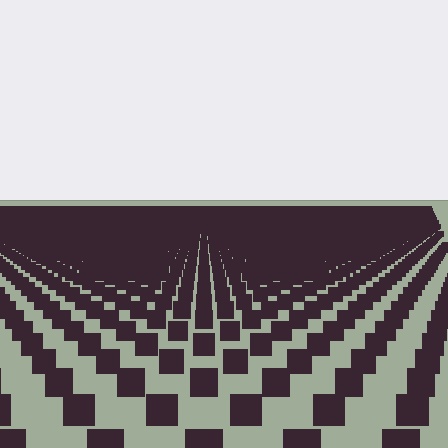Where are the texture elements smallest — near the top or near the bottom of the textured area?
Near the top.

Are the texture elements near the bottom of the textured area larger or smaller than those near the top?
Larger. Near the bottom, elements are closer to the viewer and appear at a bigger on-screen size.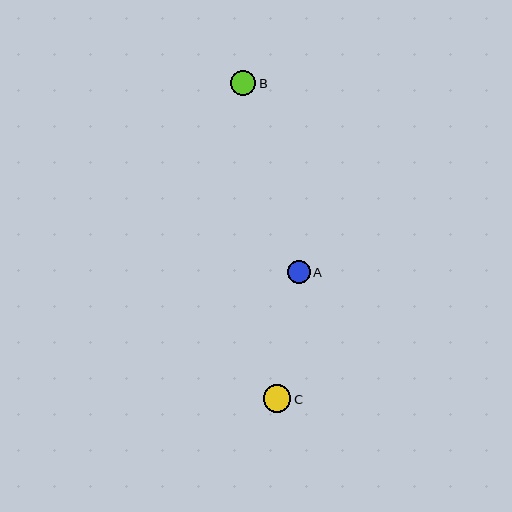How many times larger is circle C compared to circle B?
Circle C is approximately 1.1 times the size of circle B.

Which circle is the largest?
Circle C is the largest with a size of approximately 28 pixels.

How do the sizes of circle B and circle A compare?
Circle B and circle A are approximately the same size.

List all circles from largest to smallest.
From largest to smallest: C, B, A.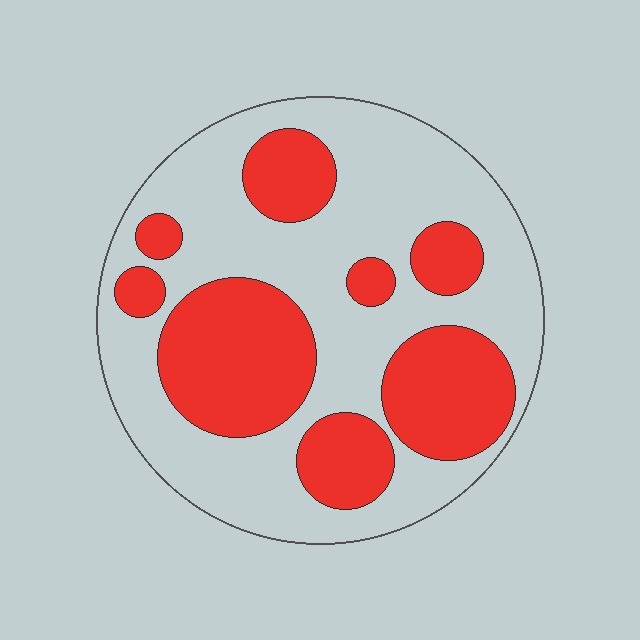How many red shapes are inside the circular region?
8.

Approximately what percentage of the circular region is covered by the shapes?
Approximately 40%.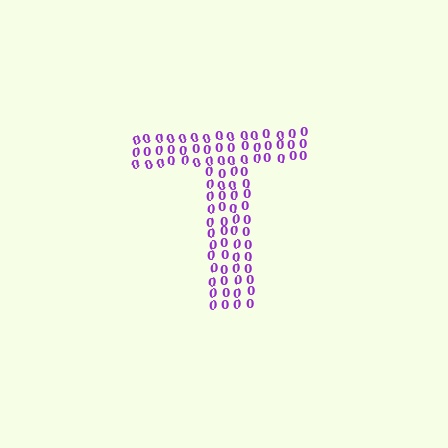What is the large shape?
The large shape is the letter T.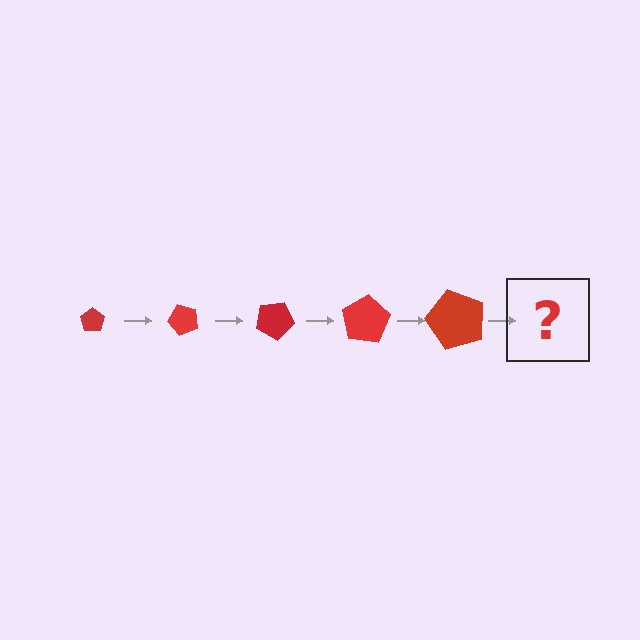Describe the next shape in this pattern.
It should be a pentagon, larger than the previous one and rotated 250 degrees from the start.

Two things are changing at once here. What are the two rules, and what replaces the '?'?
The two rules are that the pentagon grows larger each step and it rotates 50 degrees each step. The '?' should be a pentagon, larger than the previous one and rotated 250 degrees from the start.